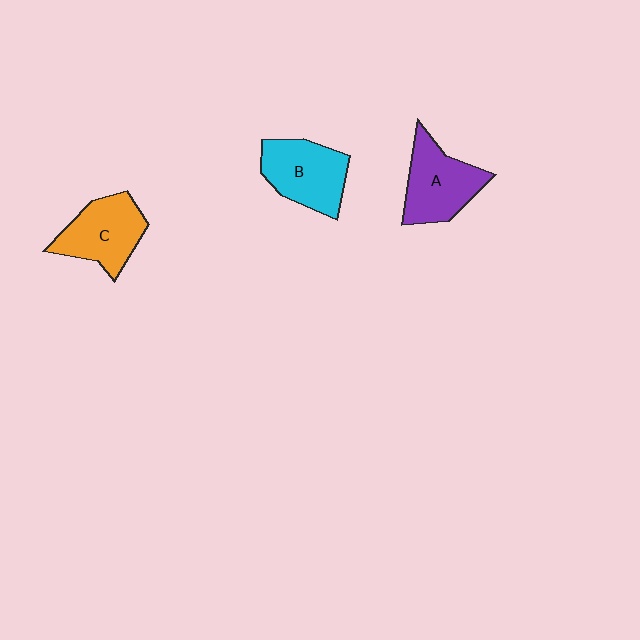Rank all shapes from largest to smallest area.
From largest to smallest: A (purple), B (cyan), C (orange).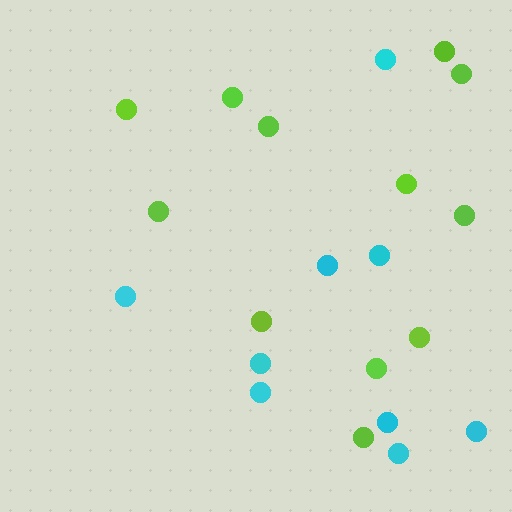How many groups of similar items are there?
There are 2 groups: one group of cyan circles (9) and one group of lime circles (12).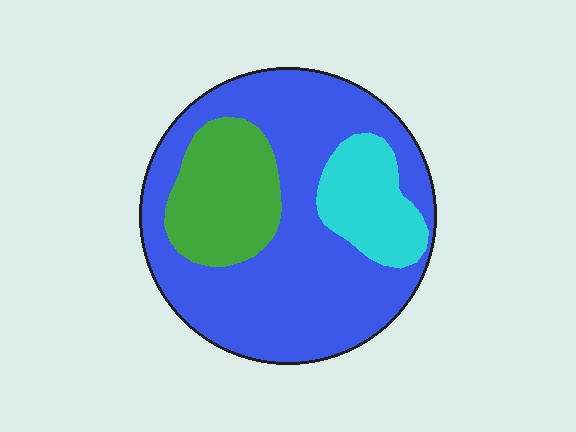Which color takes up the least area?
Cyan, at roughly 15%.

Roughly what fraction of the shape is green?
Green takes up less than a quarter of the shape.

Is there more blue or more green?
Blue.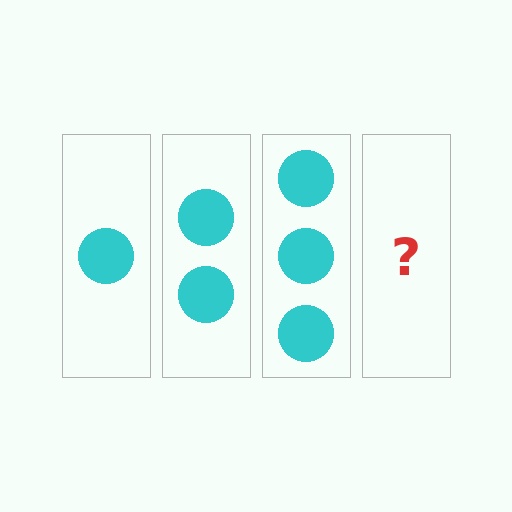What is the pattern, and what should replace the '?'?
The pattern is that each step adds one more circle. The '?' should be 4 circles.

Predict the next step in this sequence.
The next step is 4 circles.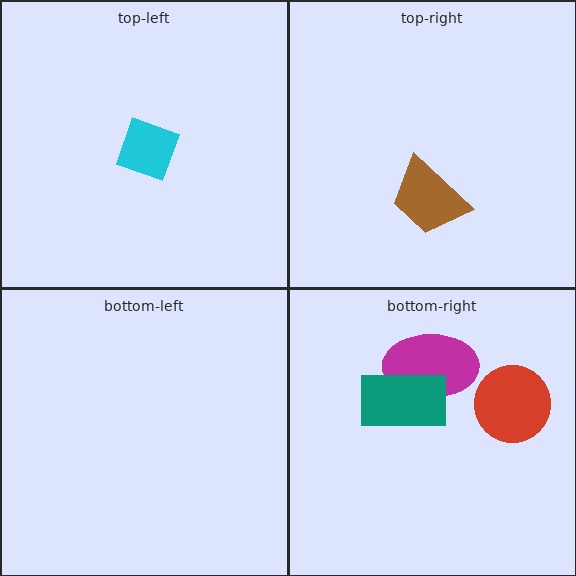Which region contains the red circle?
The bottom-right region.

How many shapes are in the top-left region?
1.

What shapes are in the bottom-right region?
The magenta ellipse, the red circle, the teal rectangle.